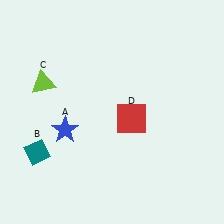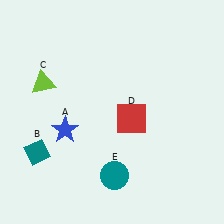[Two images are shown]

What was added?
A teal circle (E) was added in Image 2.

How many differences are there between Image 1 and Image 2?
There is 1 difference between the two images.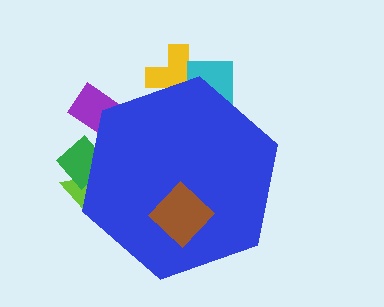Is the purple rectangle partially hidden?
Yes, the purple rectangle is partially hidden behind the blue hexagon.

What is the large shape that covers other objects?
A blue hexagon.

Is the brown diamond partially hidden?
No, the brown diamond is fully visible.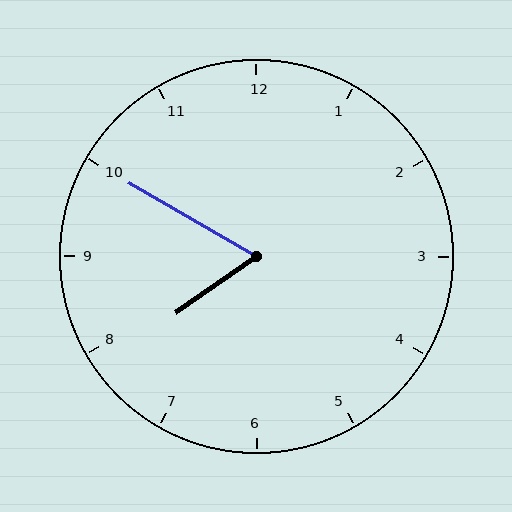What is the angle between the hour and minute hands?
Approximately 65 degrees.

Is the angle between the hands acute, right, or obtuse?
It is acute.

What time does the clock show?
7:50.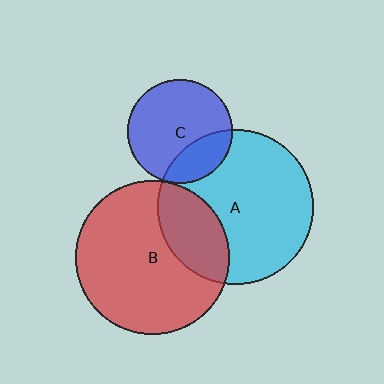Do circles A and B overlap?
Yes.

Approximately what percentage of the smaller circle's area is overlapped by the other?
Approximately 25%.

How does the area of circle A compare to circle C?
Approximately 2.2 times.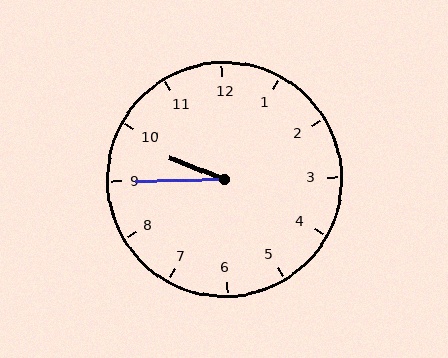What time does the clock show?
9:45.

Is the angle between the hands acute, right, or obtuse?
It is acute.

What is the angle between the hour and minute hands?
Approximately 22 degrees.